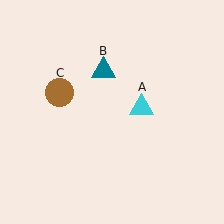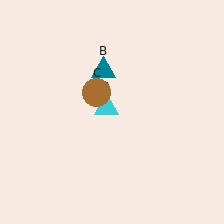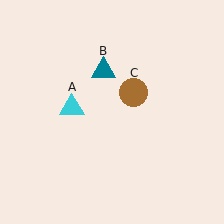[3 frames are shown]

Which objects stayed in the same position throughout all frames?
Teal triangle (object B) remained stationary.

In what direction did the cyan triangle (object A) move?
The cyan triangle (object A) moved left.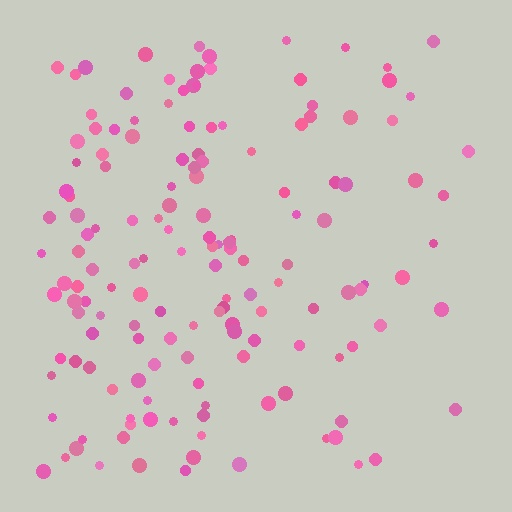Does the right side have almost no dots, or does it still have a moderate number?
Still a moderate number, just noticeably fewer than the left.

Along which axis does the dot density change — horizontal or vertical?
Horizontal.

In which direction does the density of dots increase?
From right to left, with the left side densest.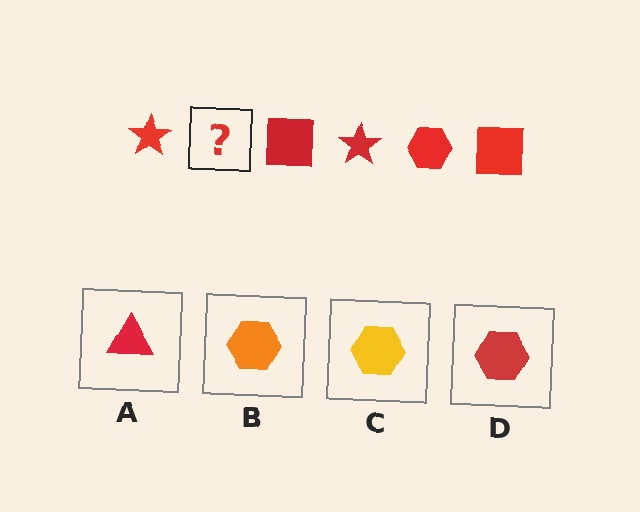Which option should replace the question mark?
Option D.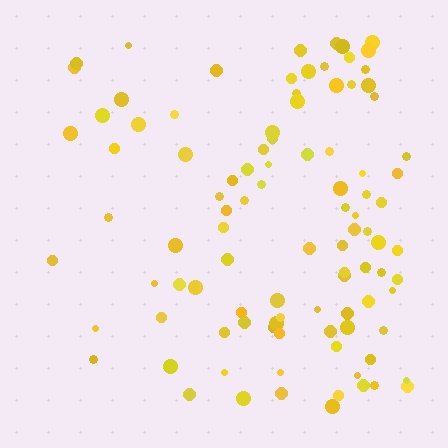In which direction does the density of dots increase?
From left to right, with the right side densest.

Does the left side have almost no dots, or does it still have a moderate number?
Still a moderate number, just noticeably fewer than the right.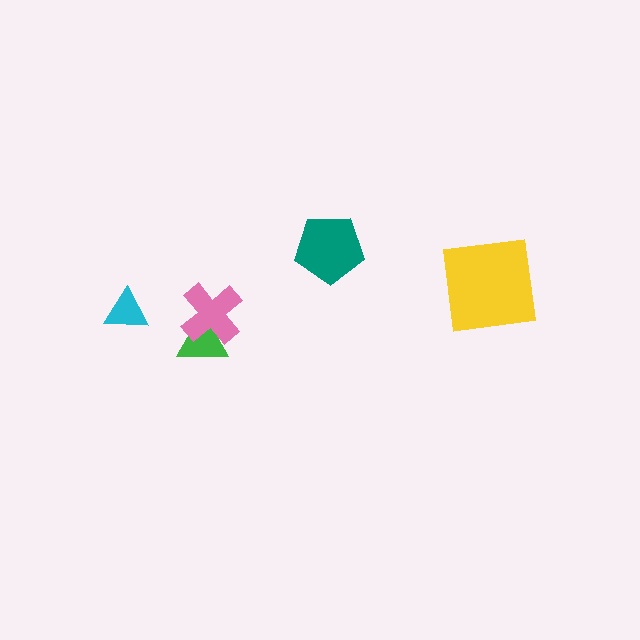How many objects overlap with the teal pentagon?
0 objects overlap with the teal pentagon.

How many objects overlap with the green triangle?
1 object overlaps with the green triangle.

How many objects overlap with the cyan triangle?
0 objects overlap with the cyan triangle.